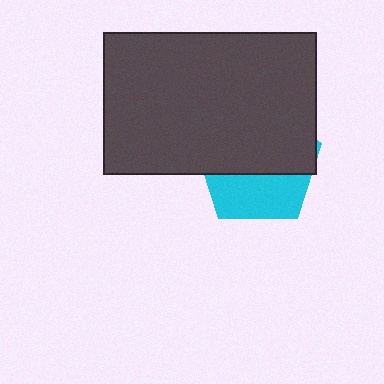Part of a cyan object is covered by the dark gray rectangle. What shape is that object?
It is a pentagon.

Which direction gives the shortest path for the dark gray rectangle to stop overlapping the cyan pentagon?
Moving up gives the shortest separation.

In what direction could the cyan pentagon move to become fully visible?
The cyan pentagon could move down. That would shift it out from behind the dark gray rectangle entirely.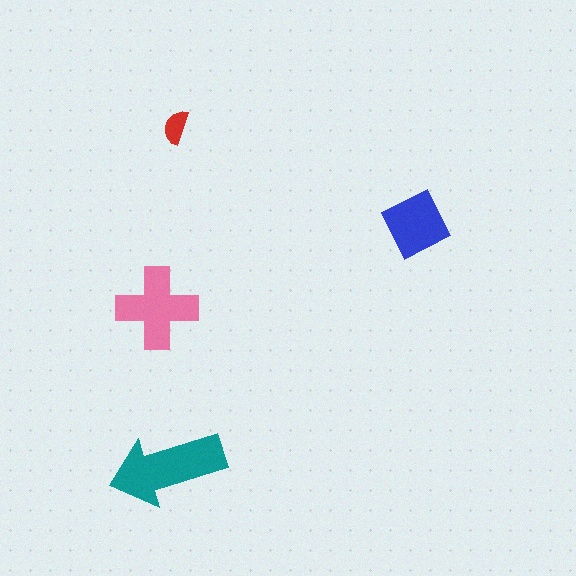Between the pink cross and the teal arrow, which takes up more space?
The teal arrow.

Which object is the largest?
The teal arrow.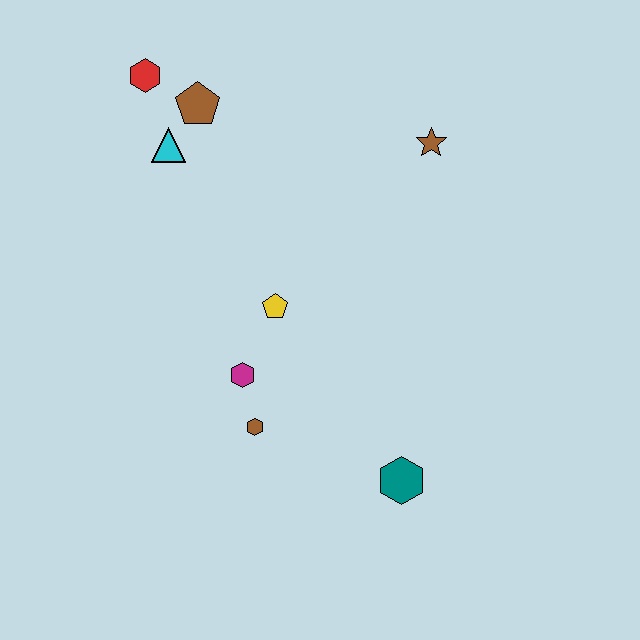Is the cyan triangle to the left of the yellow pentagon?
Yes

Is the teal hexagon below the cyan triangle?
Yes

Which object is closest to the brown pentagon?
The cyan triangle is closest to the brown pentagon.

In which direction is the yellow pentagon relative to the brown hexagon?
The yellow pentagon is above the brown hexagon.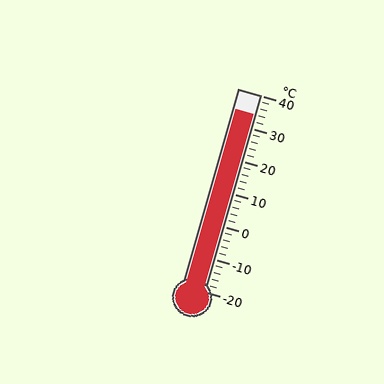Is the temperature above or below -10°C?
The temperature is above -10°C.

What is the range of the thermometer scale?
The thermometer scale ranges from -20°C to 40°C.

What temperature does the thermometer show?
The thermometer shows approximately 34°C.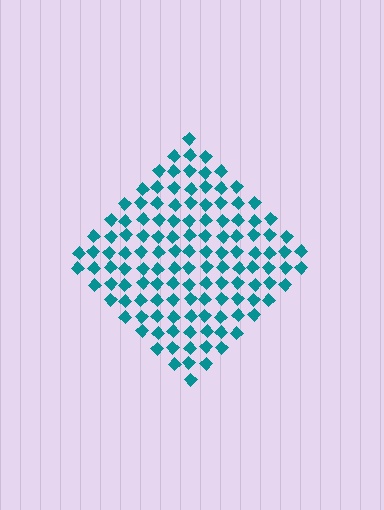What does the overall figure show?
The overall figure shows a diamond.